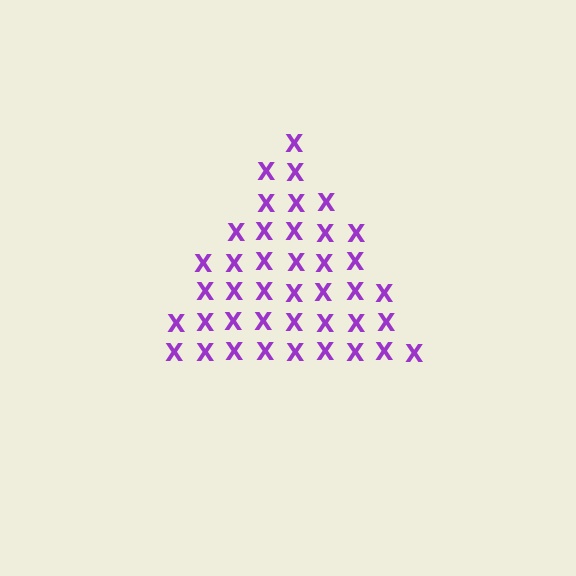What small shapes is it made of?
It is made of small letter X's.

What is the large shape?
The large shape is a triangle.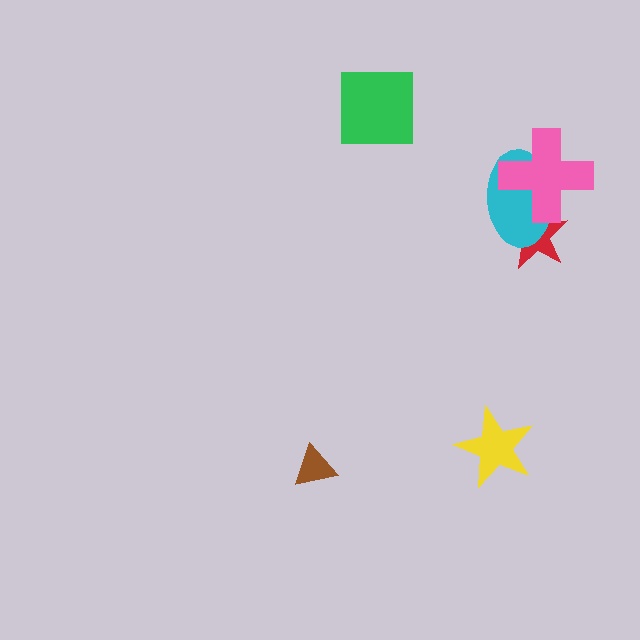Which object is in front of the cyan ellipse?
The pink cross is in front of the cyan ellipse.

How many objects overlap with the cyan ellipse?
2 objects overlap with the cyan ellipse.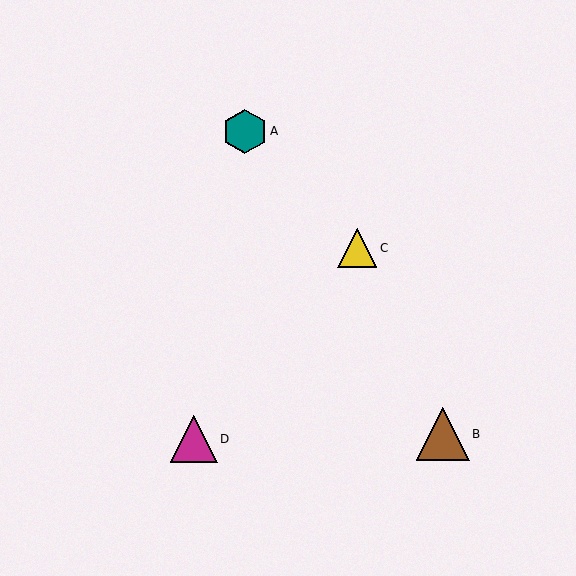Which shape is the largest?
The brown triangle (labeled B) is the largest.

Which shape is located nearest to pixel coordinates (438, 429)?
The brown triangle (labeled B) at (443, 434) is nearest to that location.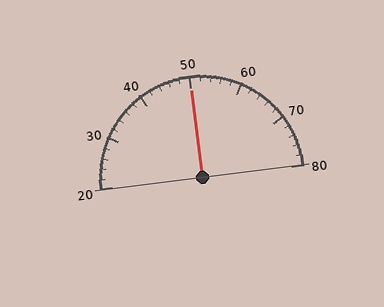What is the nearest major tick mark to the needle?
The nearest major tick mark is 50.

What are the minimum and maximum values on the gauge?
The gauge ranges from 20 to 80.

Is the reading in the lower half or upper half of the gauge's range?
The reading is in the upper half of the range (20 to 80).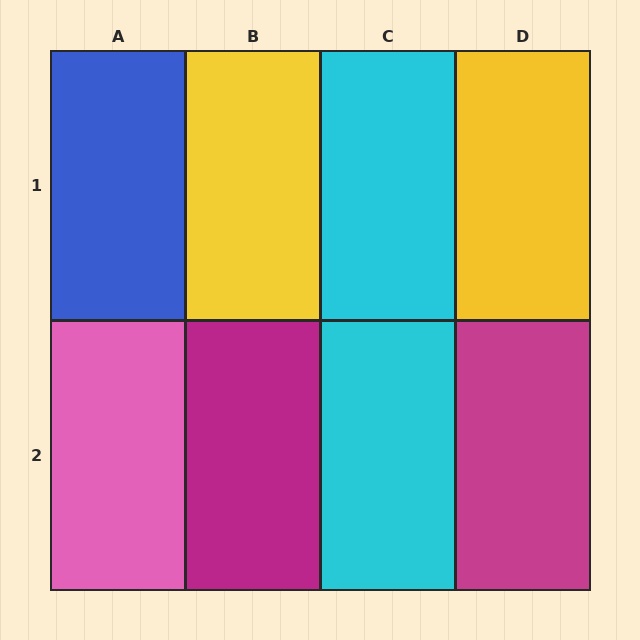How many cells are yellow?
2 cells are yellow.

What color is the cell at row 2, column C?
Cyan.